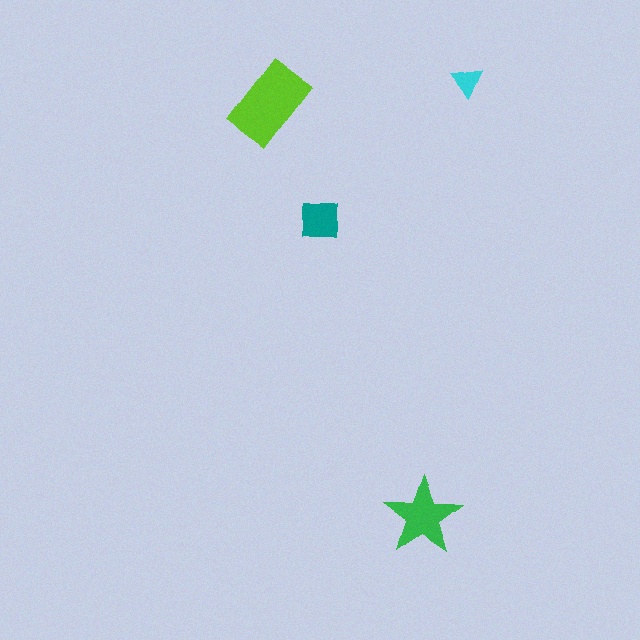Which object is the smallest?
The cyan triangle.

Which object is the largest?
The lime rectangle.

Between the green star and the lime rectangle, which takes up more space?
The lime rectangle.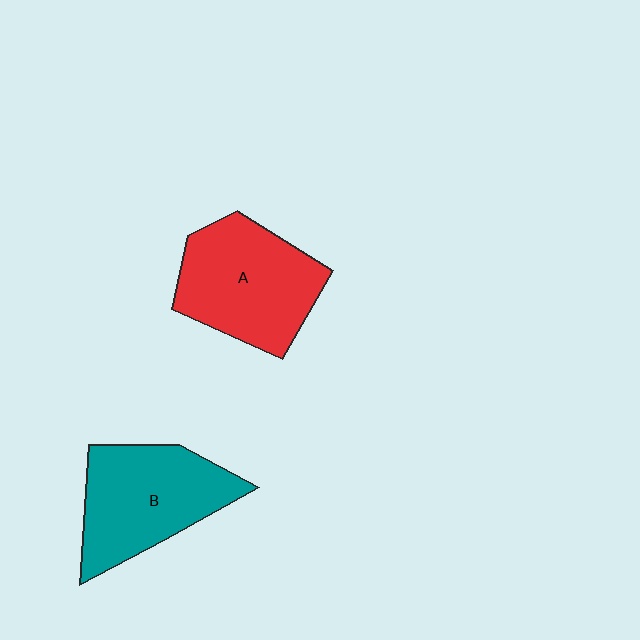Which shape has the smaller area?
Shape B (teal).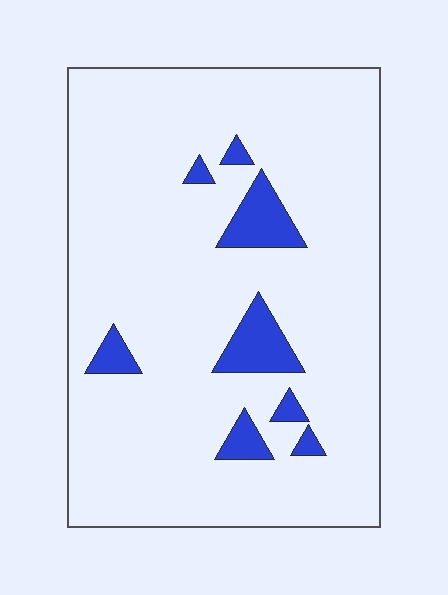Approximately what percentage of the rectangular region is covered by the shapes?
Approximately 10%.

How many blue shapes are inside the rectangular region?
8.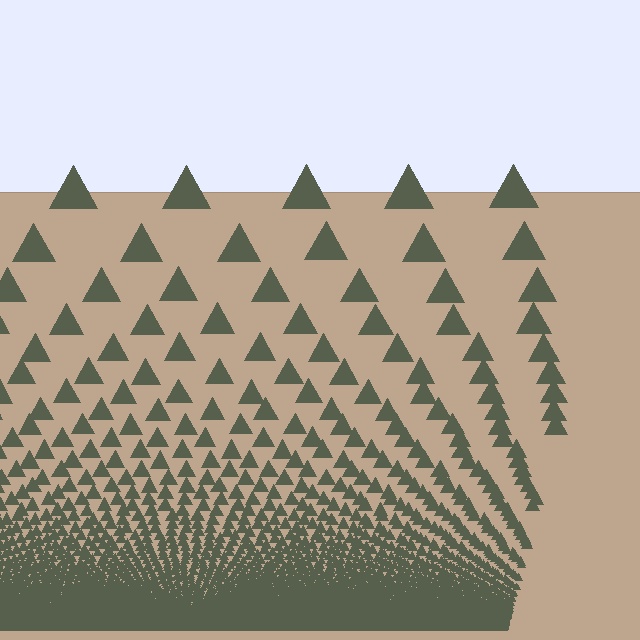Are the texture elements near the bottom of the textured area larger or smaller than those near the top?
Smaller. The gradient is inverted — elements near the bottom are smaller and denser.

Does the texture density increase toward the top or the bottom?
Density increases toward the bottom.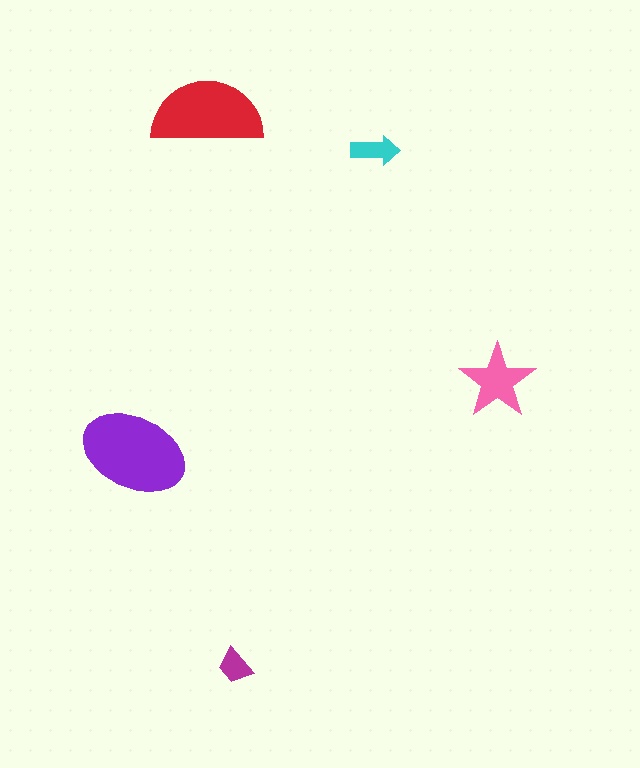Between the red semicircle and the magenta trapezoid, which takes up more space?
The red semicircle.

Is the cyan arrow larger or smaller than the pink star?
Smaller.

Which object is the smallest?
The magenta trapezoid.